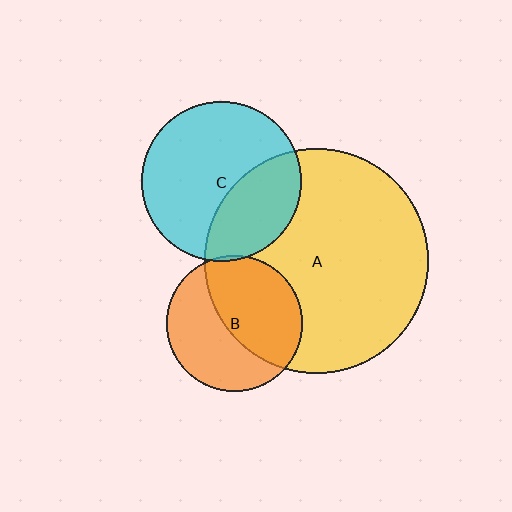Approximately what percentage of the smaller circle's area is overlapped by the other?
Approximately 5%.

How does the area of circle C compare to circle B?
Approximately 1.4 times.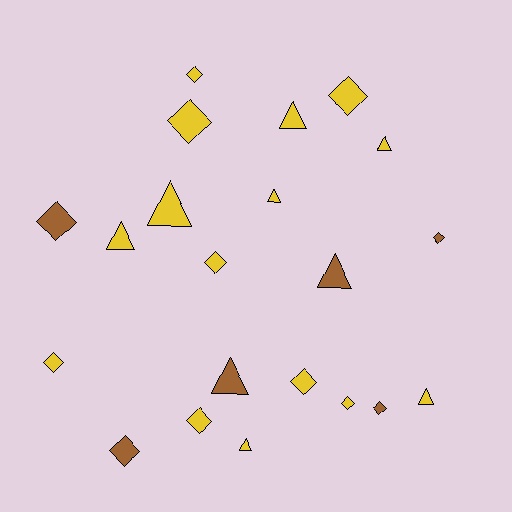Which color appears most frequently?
Yellow, with 15 objects.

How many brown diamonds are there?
There are 4 brown diamonds.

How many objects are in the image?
There are 21 objects.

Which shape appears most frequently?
Diamond, with 12 objects.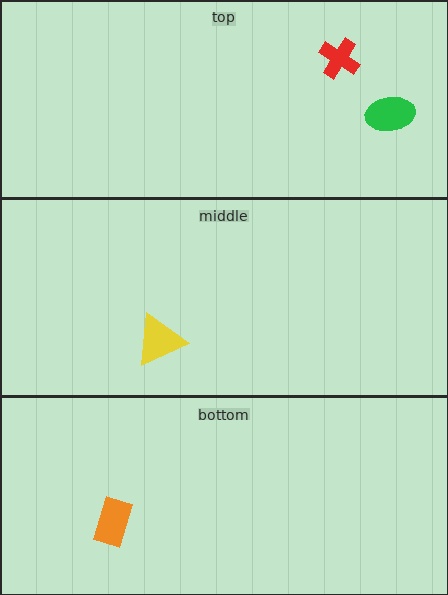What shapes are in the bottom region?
The orange rectangle.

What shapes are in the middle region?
The yellow triangle.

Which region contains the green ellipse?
The top region.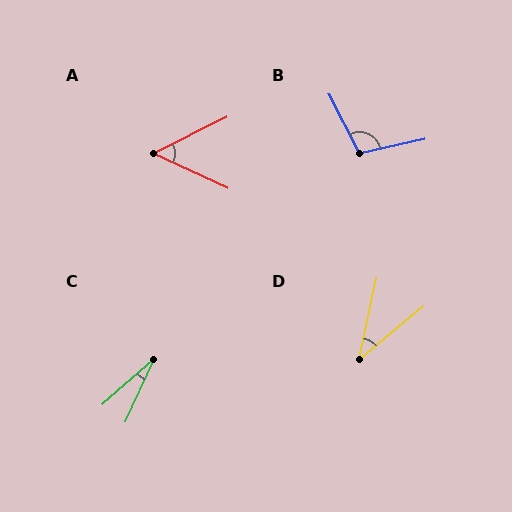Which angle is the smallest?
C, at approximately 24 degrees.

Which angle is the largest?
B, at approximately 104 degrees.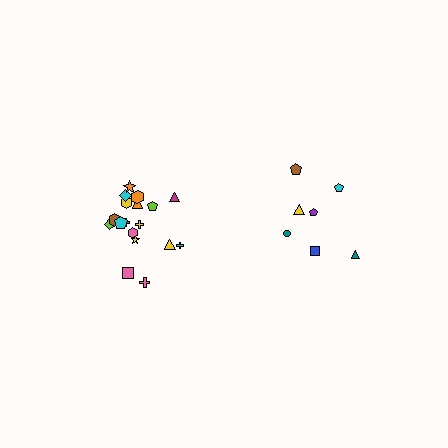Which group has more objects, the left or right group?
The left group.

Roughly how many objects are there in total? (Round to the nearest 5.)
Roughly 25 objects in total.